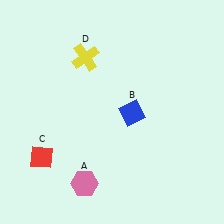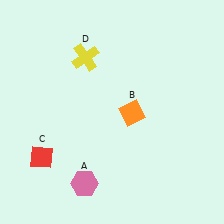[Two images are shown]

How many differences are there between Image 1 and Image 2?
There is 1 difference between the two images.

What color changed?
The diamond (B) changed from blue in Image 1 to orange in Image 2.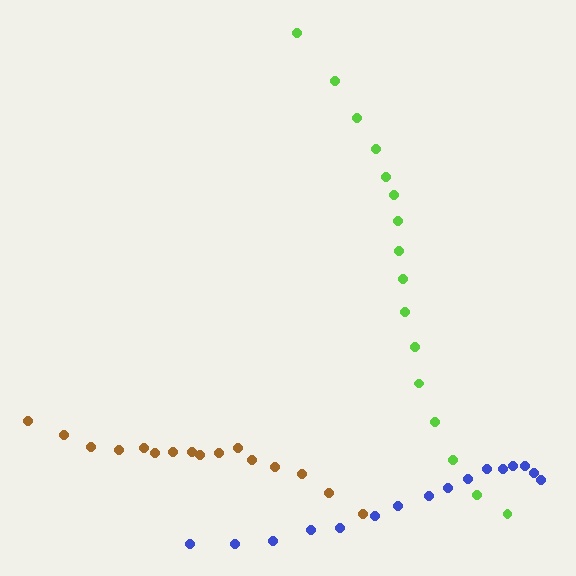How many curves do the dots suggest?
There are 3 distinct paths.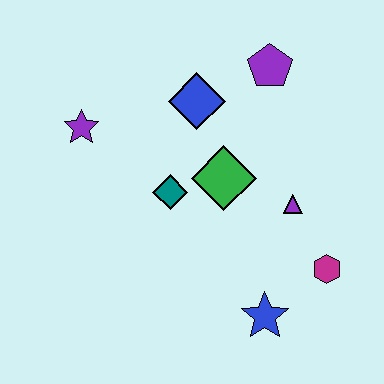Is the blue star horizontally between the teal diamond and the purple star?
No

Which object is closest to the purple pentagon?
The blue diamond is closest to the purple pentagon.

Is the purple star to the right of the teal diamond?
No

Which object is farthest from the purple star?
The magenta hexagon is farthest from the purple star.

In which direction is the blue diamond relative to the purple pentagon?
The blue diamond is to the left of the purple pentagon.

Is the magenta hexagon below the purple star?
Yes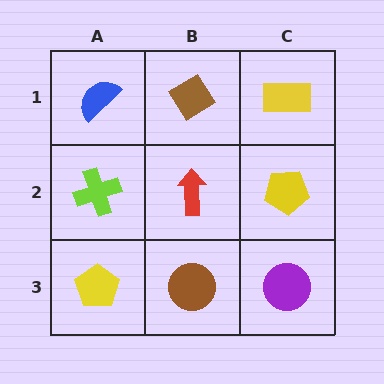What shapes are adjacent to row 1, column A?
A lime cross (row 2, column A), a brown diamond (row 1, column B).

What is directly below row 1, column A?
A lime cross.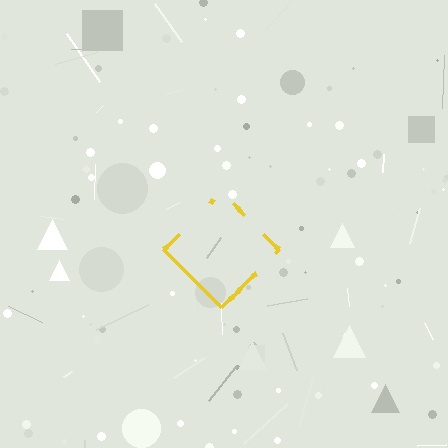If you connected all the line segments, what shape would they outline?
They would outline a diamond.